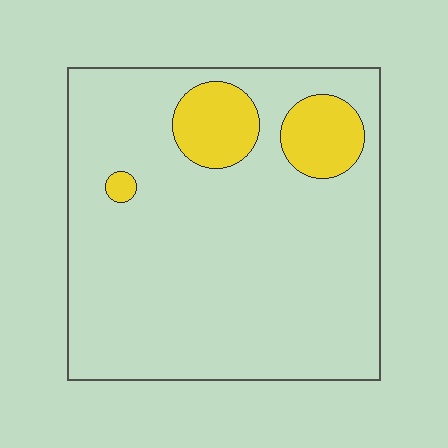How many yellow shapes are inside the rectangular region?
3.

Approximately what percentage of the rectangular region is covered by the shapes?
Approximately 15%.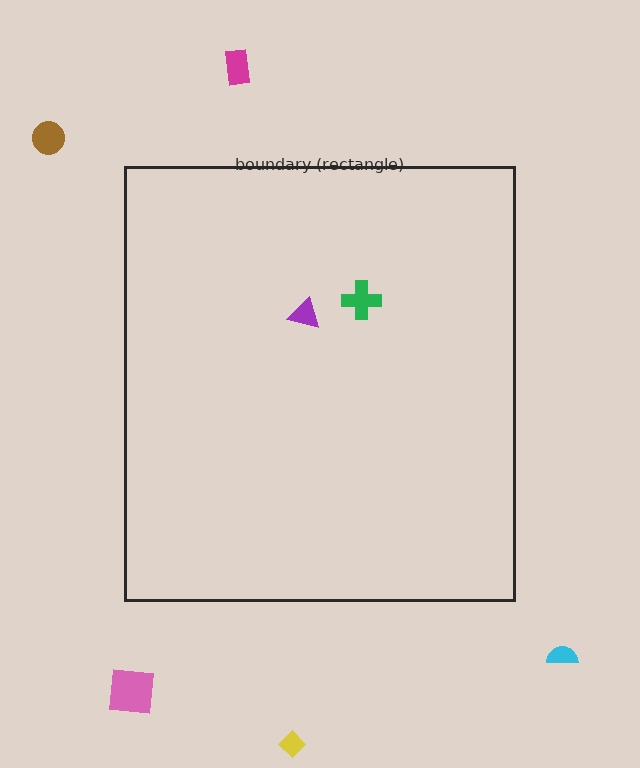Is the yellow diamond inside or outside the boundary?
Outside.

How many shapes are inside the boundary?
2 inside, 5 outside.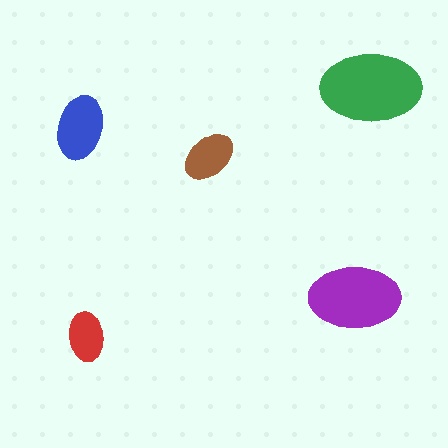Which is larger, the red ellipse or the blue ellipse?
The blue one.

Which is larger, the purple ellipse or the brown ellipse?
The purple one.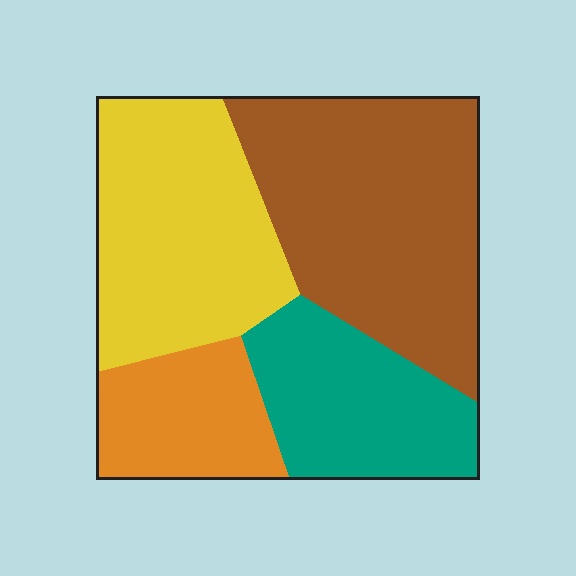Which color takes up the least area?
Orange, at roughly 15%.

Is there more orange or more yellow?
Yellow.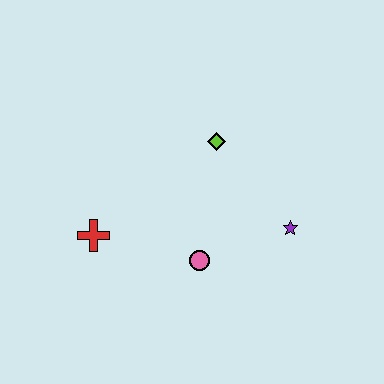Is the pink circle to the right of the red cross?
Yes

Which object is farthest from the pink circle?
The lime diamond is farthest from the pink circle.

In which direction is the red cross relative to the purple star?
The red cross is to the left of the purple star.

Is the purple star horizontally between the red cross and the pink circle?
No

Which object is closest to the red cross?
The pink circle is closest to the red cross.